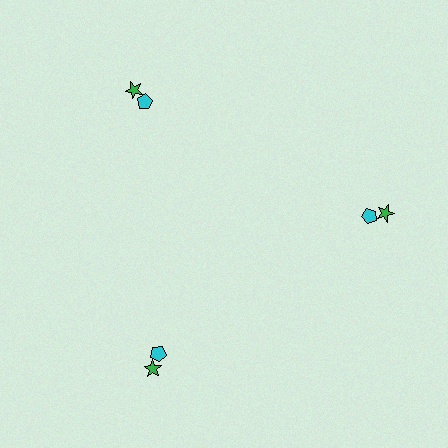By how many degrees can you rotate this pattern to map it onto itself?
The pattern maps onto itself every 120 degrees of rotation.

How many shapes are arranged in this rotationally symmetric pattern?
There are 6 shapes, arranged in 3 groups of 2.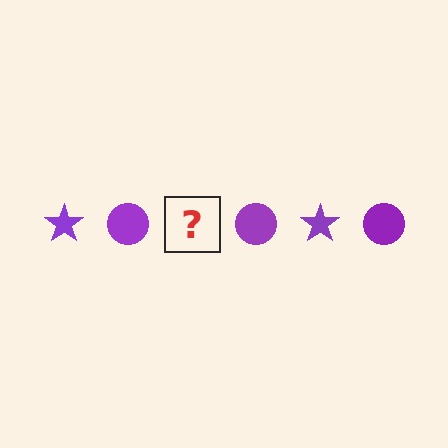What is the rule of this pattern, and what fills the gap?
The rule is that the pattern cycles through star, circle shapes in purple. The gap should be filled with a purple star.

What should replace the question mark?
The question mark should be replaced with a purple star.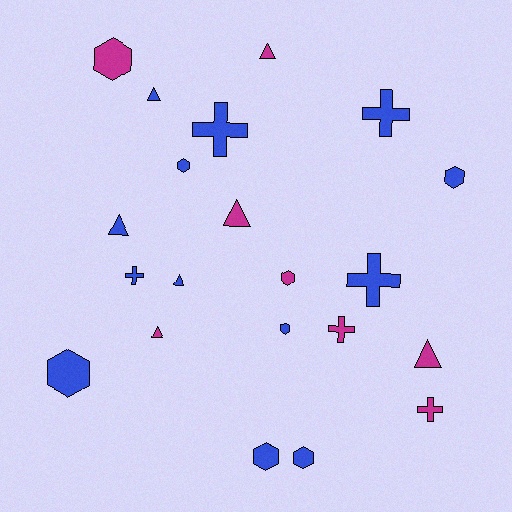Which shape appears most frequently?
Hexagon, with 8 objects.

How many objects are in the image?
There are 21 objects.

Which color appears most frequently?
Blue, with 13 objects.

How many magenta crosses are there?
There are 2 magenta crosses.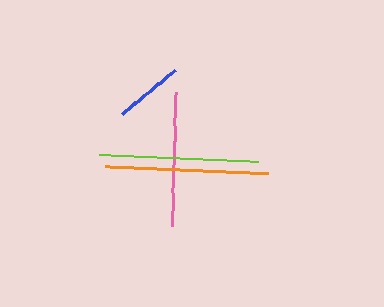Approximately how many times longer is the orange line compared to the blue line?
The orange line is approximately 2.4 times the length of the blue line.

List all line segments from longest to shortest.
From longest to shortest: orange, lime, pink, blue.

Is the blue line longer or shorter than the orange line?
The orange line is longer than the blue line.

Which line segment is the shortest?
The blue line is the shortest at approximately 69 pixels.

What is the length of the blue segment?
The blue segment is approximately 69 pixels long.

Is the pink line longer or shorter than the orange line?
The orange line is longer than the pink line.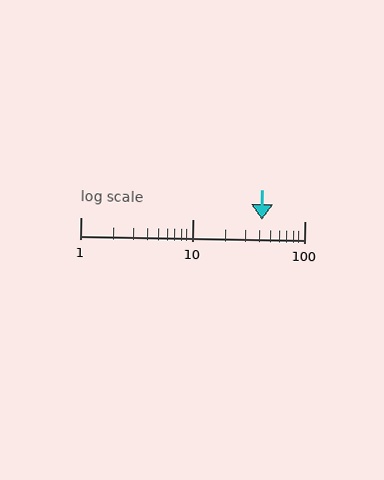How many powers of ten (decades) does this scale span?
The scale spans 2 decades, from 1 to 100.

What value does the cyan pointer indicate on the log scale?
The pointer indicates approximately 42.